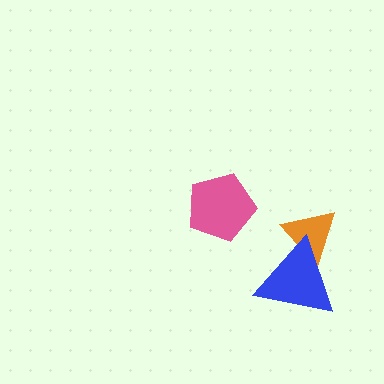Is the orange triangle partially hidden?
Yes, it is partially covered by another shape.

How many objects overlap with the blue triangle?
1 object overlaps with the blue triangle.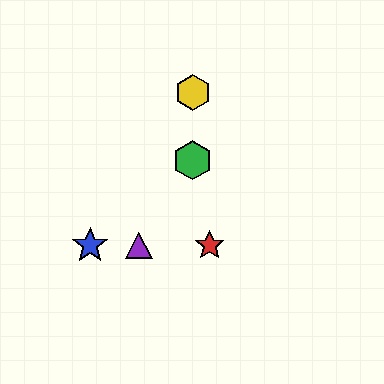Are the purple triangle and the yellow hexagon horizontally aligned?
No, the purple triangle is at y≈245 and the yellow hexagon is at y≈93.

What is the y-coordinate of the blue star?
The blue star is at y≈245.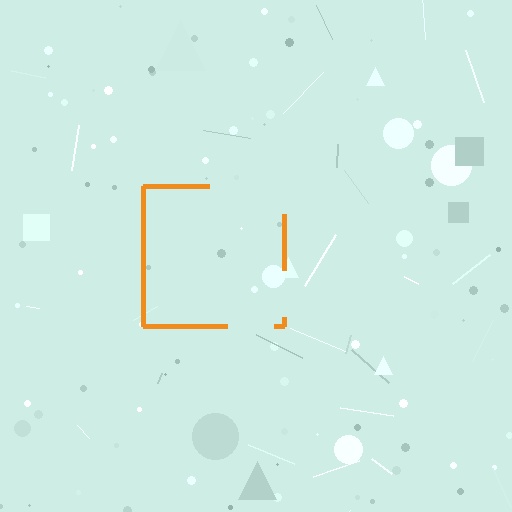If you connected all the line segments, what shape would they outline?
They would outline a square.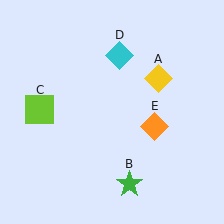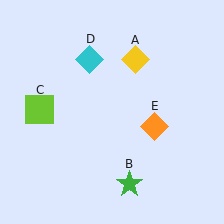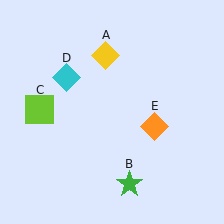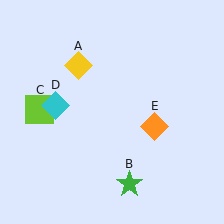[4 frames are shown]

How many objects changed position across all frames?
2 objects changed position: yellow diamond (object A), cyan diamond (object D).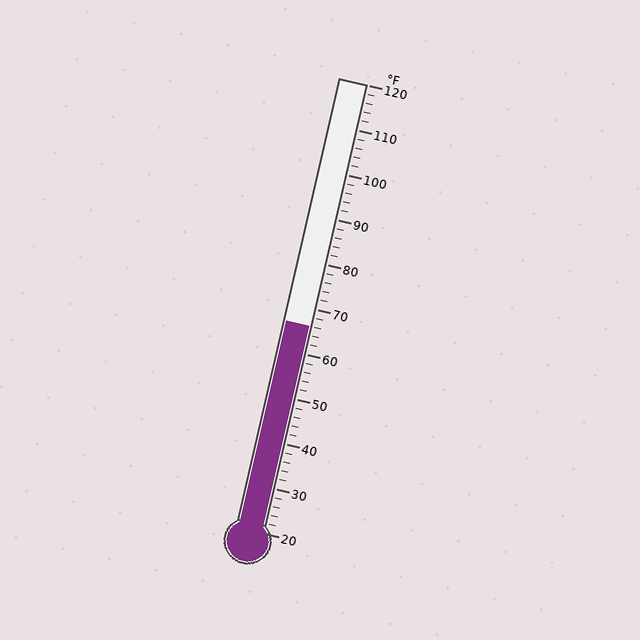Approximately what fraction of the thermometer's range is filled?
The thermometer is filled to approximately 45% of its range.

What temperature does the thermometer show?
The thermometer shows approximately 66°F.